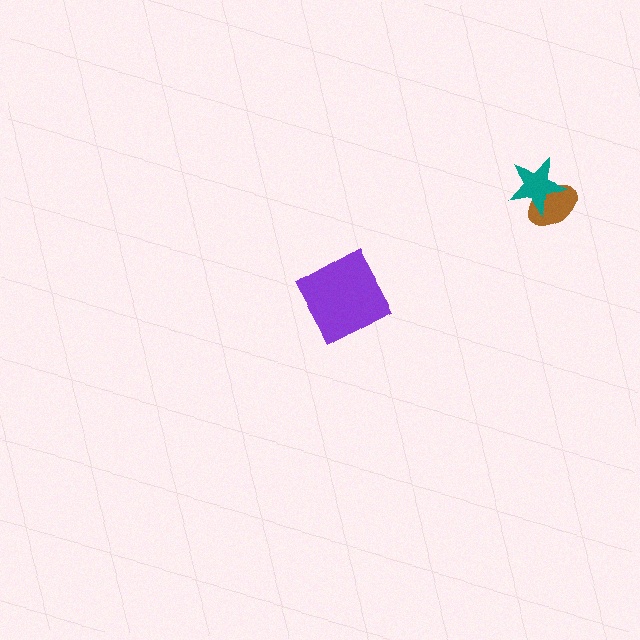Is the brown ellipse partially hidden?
Yes, it is partially covered by another shape.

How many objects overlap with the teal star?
1 object overlaps with the teal star.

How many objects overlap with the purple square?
0 objects overlap with the purple square.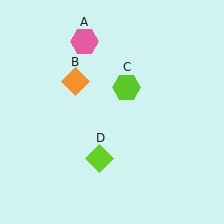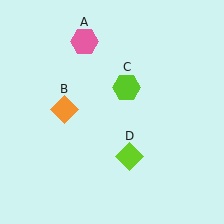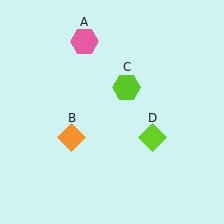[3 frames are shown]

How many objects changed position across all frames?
2 objects changed position: orange diamond (object B), lime diamond (object D).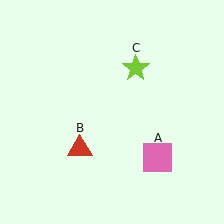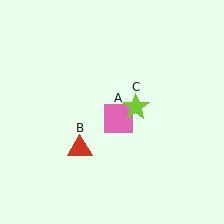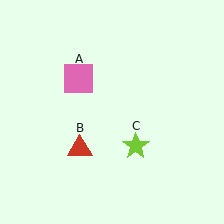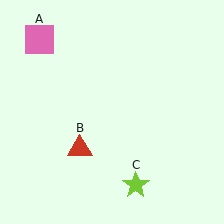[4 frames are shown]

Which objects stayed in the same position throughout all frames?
Red triangle (object B) remained stationary.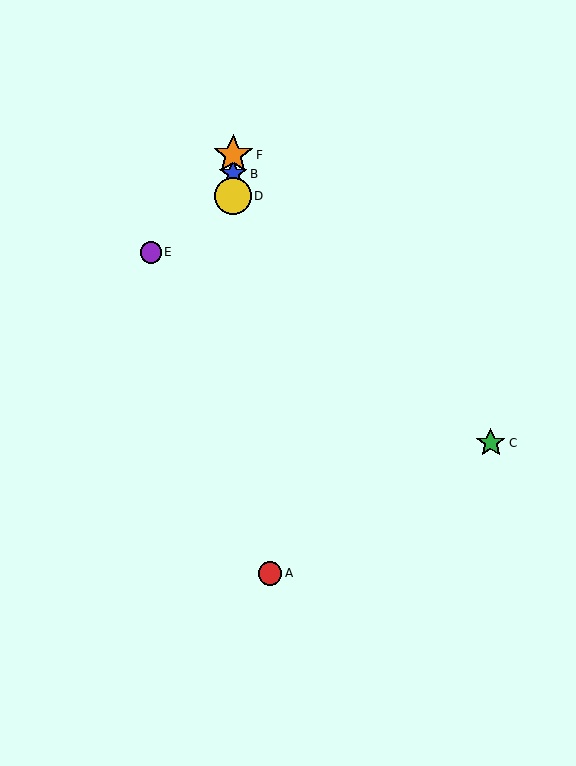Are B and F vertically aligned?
Yes, both are at x≈233.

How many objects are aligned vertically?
3 objects (B, D, F) are aligned vertically.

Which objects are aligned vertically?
Objects B, D, F are aligned vertically.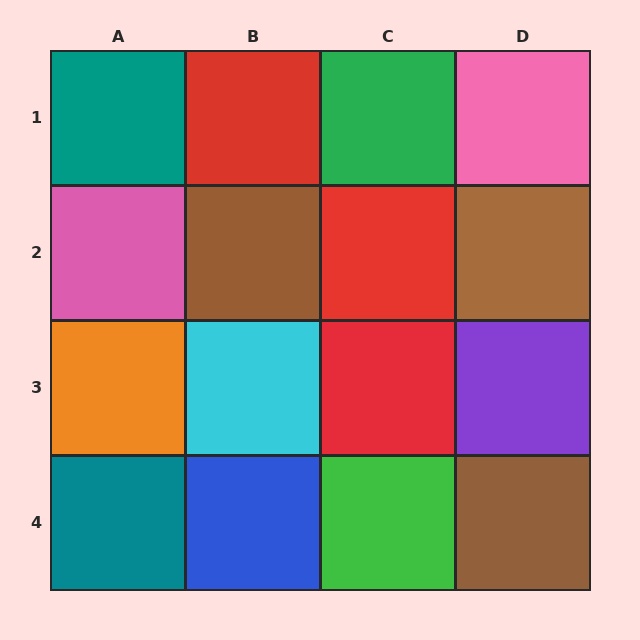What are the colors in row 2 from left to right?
Pink, brown, red, brown.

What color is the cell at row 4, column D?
Brown.